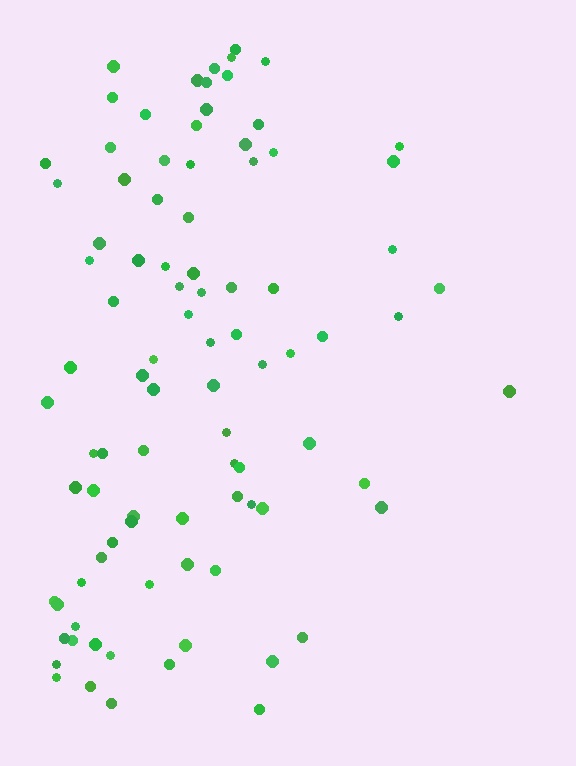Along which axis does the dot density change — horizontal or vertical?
Horizontal.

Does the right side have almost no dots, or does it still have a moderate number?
Still a moderate number, just noticeably fewer than the left.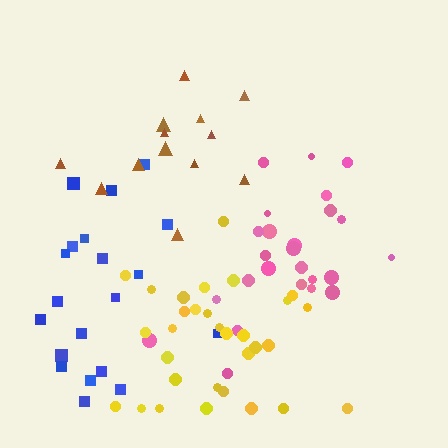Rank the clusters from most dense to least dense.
pink, yellow, blue, brown.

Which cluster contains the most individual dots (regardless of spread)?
Yellow (31).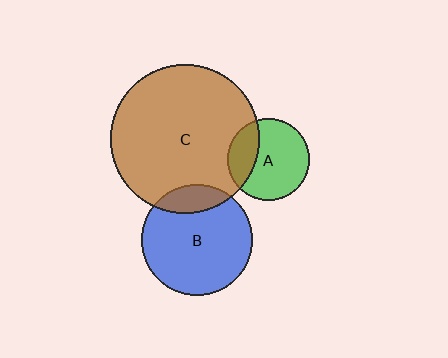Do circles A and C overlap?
Yes.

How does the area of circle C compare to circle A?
Approximately 3.3 times.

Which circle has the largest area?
Circle C (brown).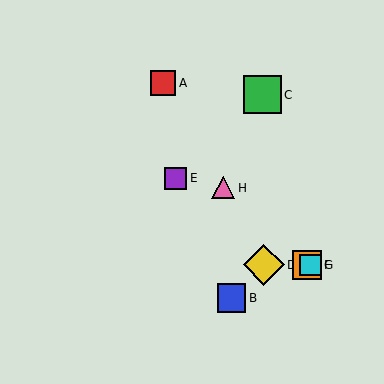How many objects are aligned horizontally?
3 objects (D, F, G) are aligned horizontally.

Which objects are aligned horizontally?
Objects D, F, G are aligned horizontally.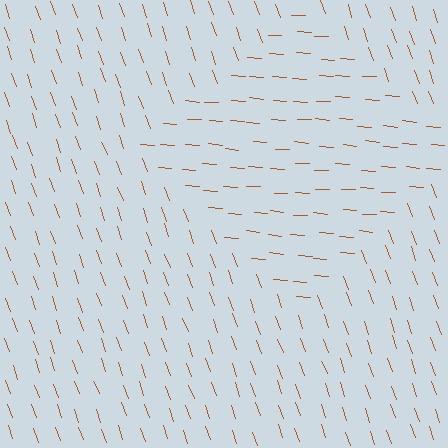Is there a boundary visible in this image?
Yes, there is a texture boundary formed by a change in line orientation.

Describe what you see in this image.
The image is filled with small brown line segments. A diamond region in the image has lines oriented differently from the surrounding lines, creating a visible texture boundary.